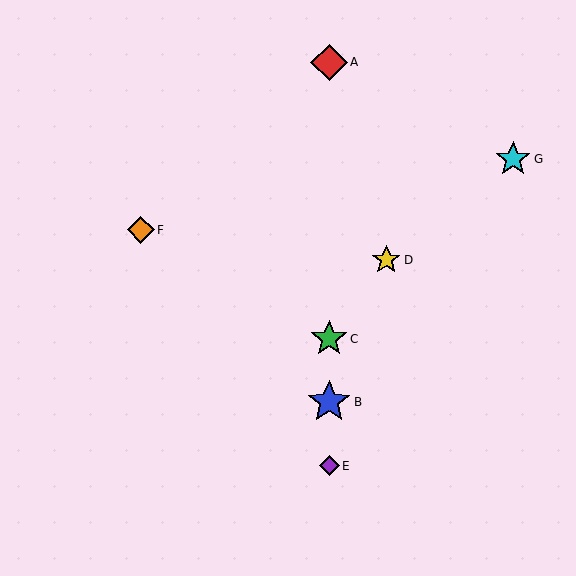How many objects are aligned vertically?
4 objects (A, B, C, E) are aligned vertically.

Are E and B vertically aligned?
Yes, both are at x≈329.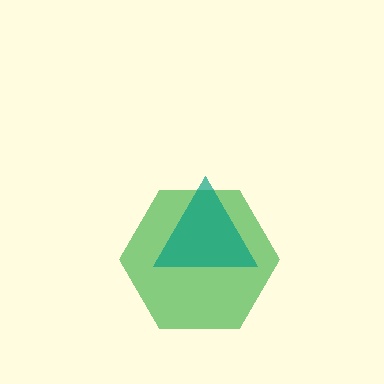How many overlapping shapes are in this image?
There are 2 overlapping shapes in the image.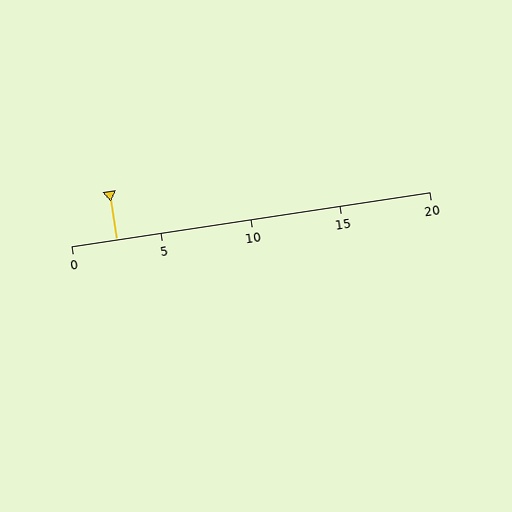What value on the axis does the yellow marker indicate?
The marker indicates approximately 2.5.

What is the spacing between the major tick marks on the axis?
The major ticks are spaced 5 apart.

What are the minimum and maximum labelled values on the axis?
The axis runs from 0 to 20.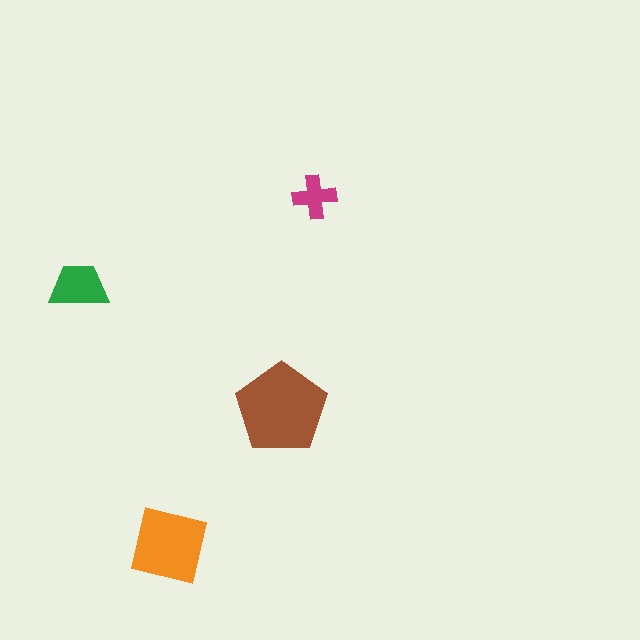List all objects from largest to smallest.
The brown pentagon, the orange square, the green trapezoid, the magenta cross.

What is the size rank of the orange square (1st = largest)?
2nd.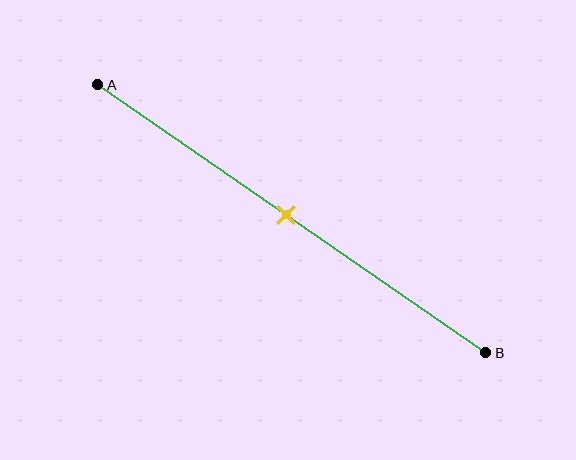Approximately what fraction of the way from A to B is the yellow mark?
The yellow mark is approximately 50% of the way from A to B.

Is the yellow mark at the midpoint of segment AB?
Yes, the mark is approximately at the midpoint.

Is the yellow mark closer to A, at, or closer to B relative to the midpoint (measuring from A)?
The yellow mark is approximately at the midpoint of segment AB.